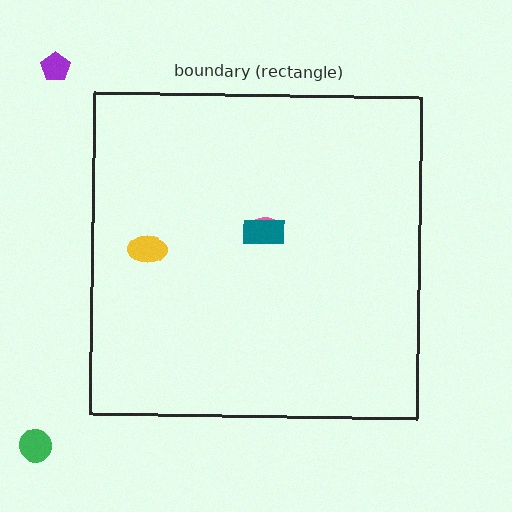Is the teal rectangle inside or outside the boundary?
Inside.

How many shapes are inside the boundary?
3 inside, 2 outside.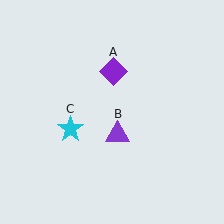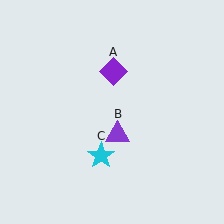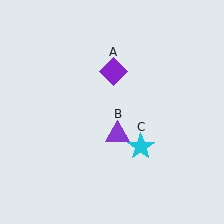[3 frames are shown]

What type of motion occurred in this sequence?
The cyan star (object C) rotated counterclockwise around the center of the scene.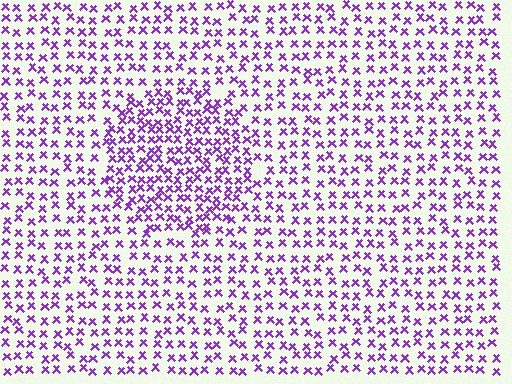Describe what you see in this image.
The image contains small purple elements arranged at two different densities. A circle-shaped region is visible where the elements are more densely packed than the surrounding area.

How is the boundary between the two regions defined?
The boundary is defined by a change in element density (approximately 1.7x ratio). All elements are the same color, size, and shape.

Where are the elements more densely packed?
The elements are more densely packed inside the circle boundary.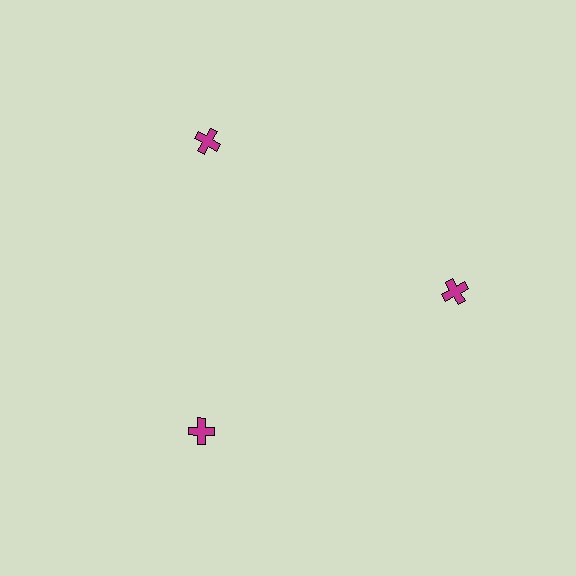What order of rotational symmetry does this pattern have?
This pattern has 3-fold rotational symmetry.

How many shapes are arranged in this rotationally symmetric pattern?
There are 3 shapes, arranged in 3 groups of 1.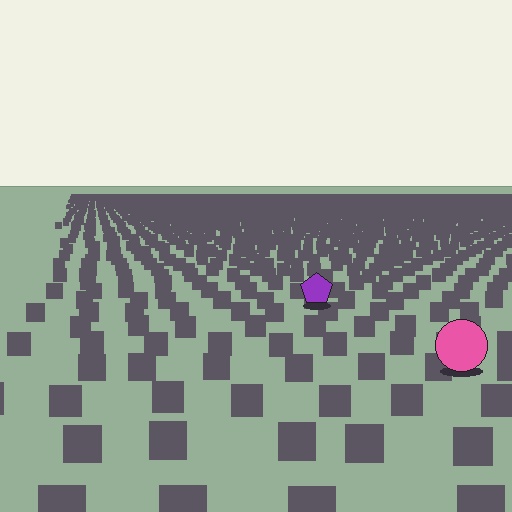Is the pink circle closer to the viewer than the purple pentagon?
Yes. The pink circle is closer — you can tell from the texture gradient: the ground texture is coarser near it.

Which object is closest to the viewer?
The pink circle is closest. The texture marks near it are larger and more spread out.